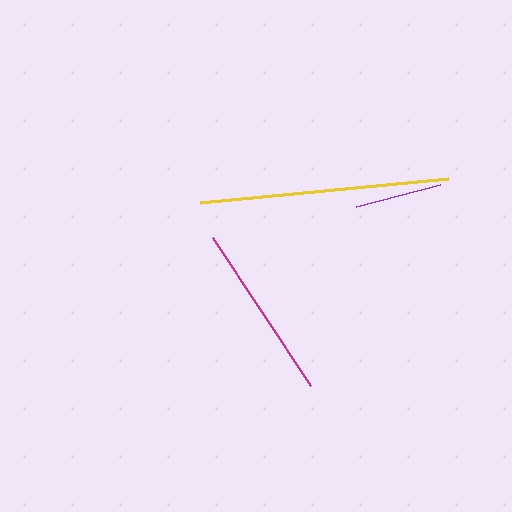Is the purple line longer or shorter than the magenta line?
The magenta line is longer than the purple line.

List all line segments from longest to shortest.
From longest to shortest: yellow, magenta, purple.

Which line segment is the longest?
The yellow line is the longest at approximately 249 pixels.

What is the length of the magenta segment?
The magenta segment is approximately 177 pixels long.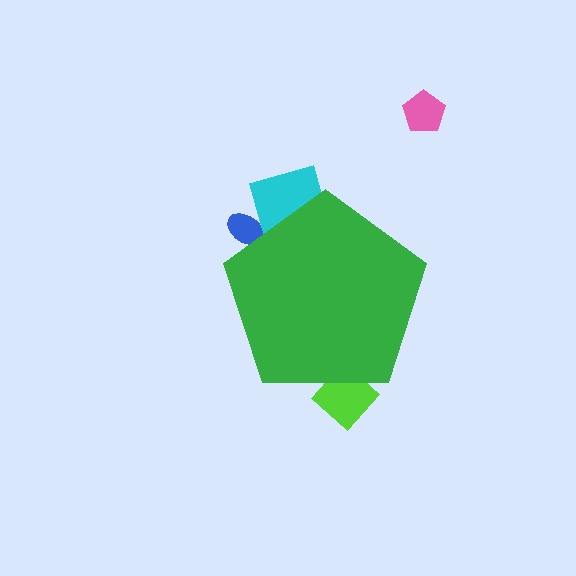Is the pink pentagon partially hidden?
No, the pink pentagon is fully visible.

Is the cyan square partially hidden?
Yes, the cyan square is partially hidden behind the green pentagon.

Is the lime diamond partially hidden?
Yes, the lime diamond is partially hidden behind the green pentagon.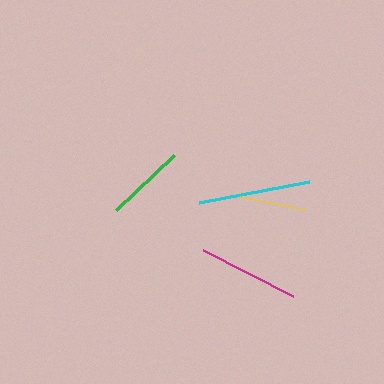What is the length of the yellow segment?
The yellow segment is approximately 66 pixels long.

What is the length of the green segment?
The green segment is approximately 80 pixels long.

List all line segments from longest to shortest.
From longest to shortest: cyan, magenta, green, yellow.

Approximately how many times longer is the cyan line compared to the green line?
The cyan line is approximately 1.4 times the length of the green line.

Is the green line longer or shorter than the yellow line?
The green line is longer than the yellow line.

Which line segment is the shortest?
The yellow line is the shortest at approximately 66 pixels.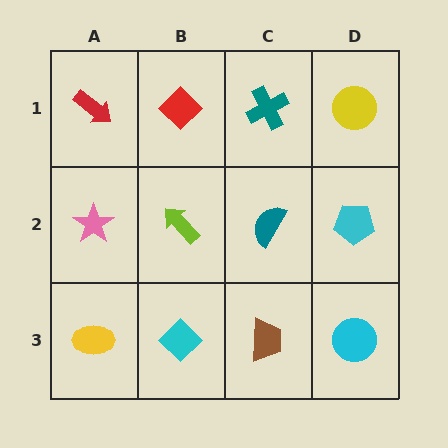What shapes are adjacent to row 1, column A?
A pink star (row 2, column A), a red diamond (row 1, column B).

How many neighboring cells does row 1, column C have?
3.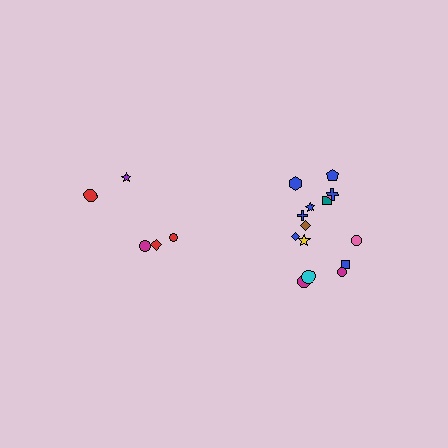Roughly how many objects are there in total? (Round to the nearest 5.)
Roughly 20 objects in total.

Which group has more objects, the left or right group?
The right group.